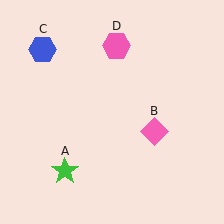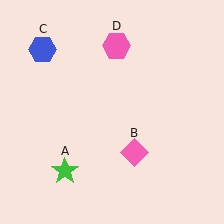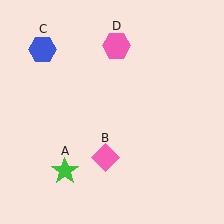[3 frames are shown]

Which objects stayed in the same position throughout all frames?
Green star (object A) and blue hexagon (object C) and pink hexagon (object D) remained stationary.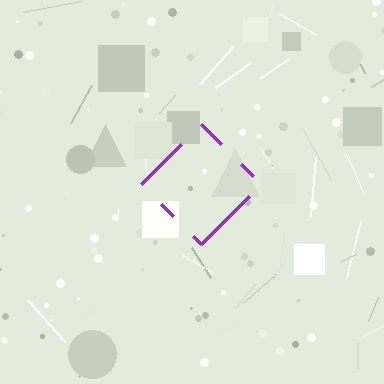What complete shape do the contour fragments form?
The contour fragments form a diamond.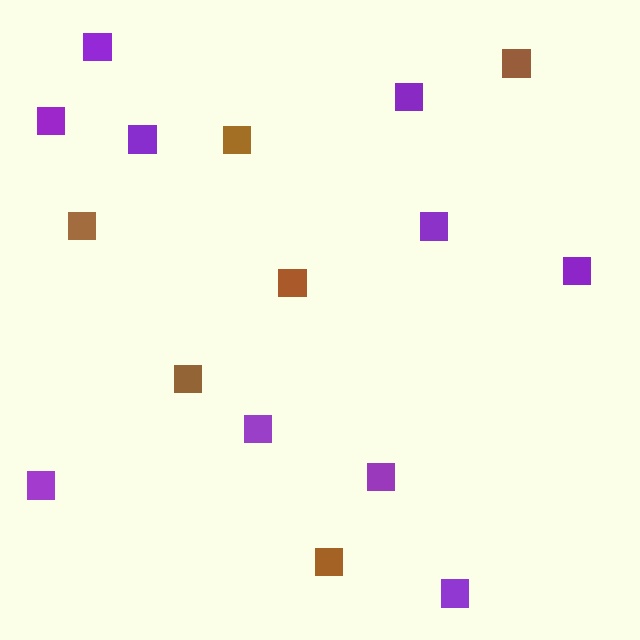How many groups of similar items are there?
There are 2 groups: one group of purple squares (10) and one group of brown squares (6).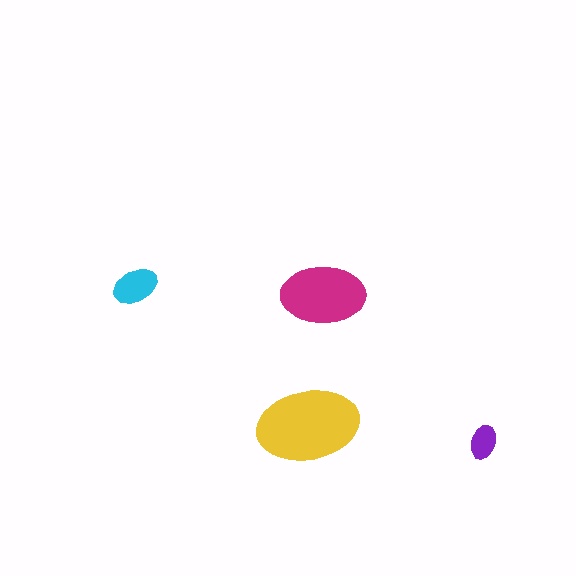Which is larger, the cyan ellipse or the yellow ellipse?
The yellow one.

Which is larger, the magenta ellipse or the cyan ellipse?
The magenta one.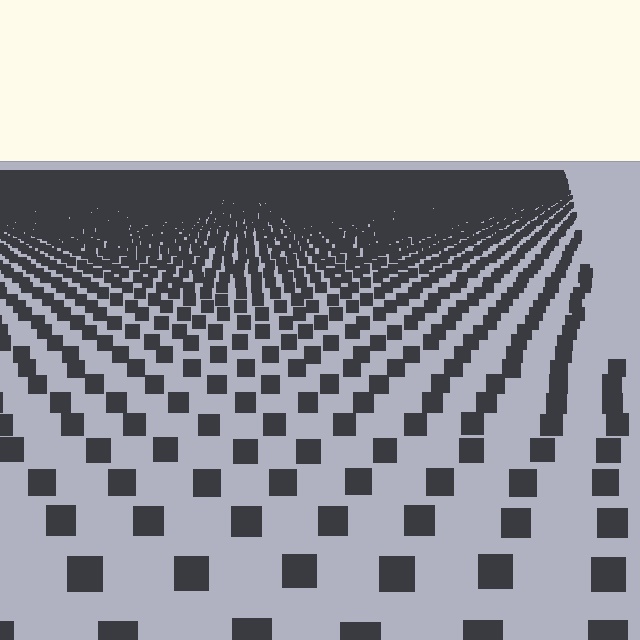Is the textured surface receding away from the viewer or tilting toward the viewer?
The surface is receding away from the viewer. Texture elements get smaller and denser toward the top.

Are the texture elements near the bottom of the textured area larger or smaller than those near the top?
Larger. Near the bottom, elements are closer to the viewer and appear at a bigger on-screen size.